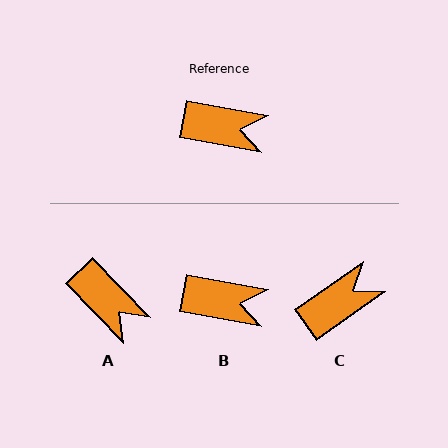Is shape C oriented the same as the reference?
No, it is off by about 45 degrees.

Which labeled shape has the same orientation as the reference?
B.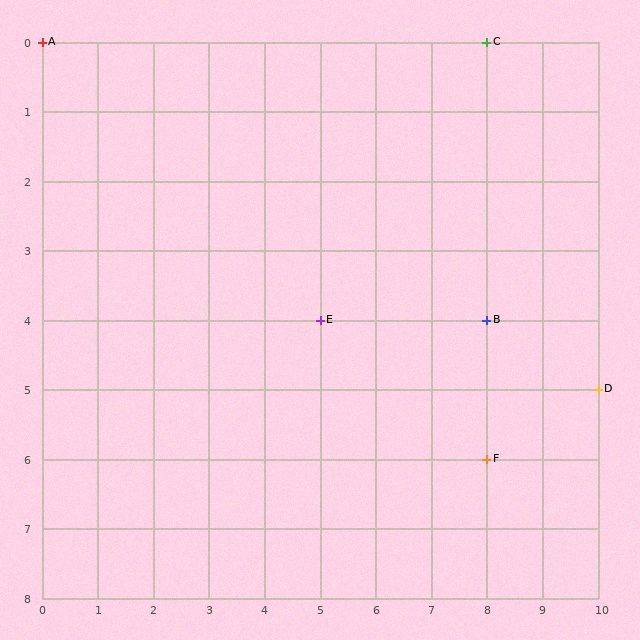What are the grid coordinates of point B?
Point B is at grid coordinates (8, 4).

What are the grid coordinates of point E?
Point E is at grid coordinates (5, 4).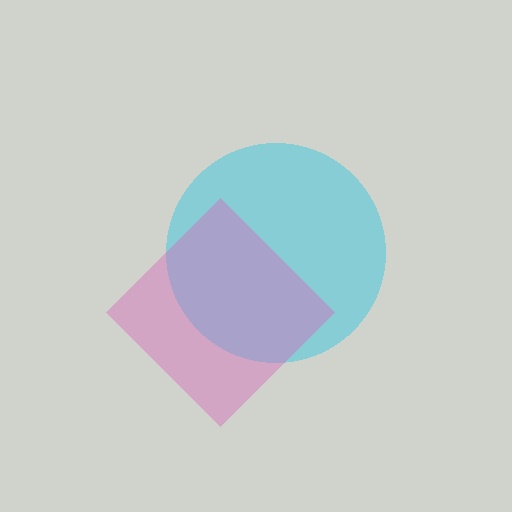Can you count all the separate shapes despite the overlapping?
Yes, there are 2 separate shapes.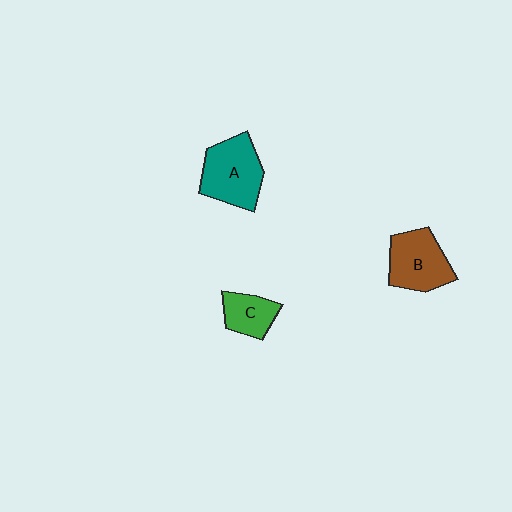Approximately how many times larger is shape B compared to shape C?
Approximately 1.6 times.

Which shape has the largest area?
Shape A (teal).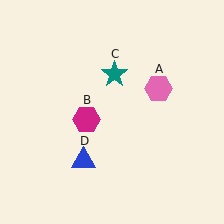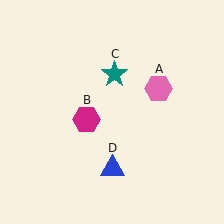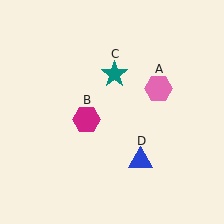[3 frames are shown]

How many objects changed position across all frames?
1 object changed position: blue triangle (object D).